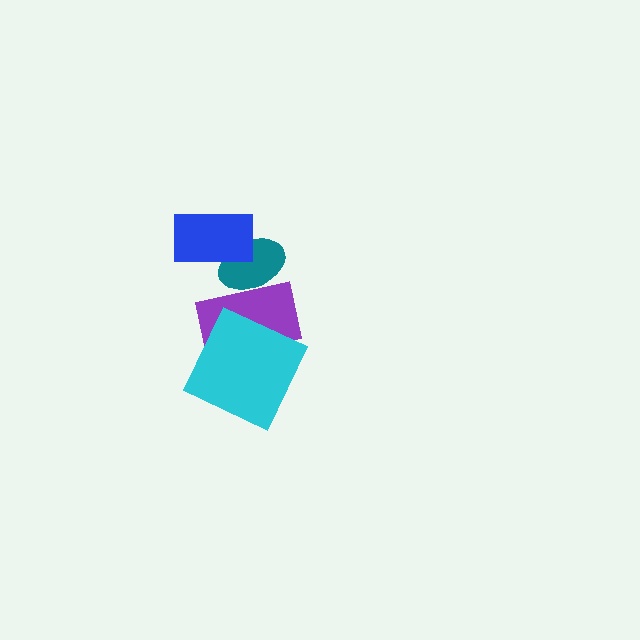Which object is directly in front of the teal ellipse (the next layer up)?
The purple rectangle is directly in front of the teal ellipse.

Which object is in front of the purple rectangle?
The cyan square is in front of the purple rectangle.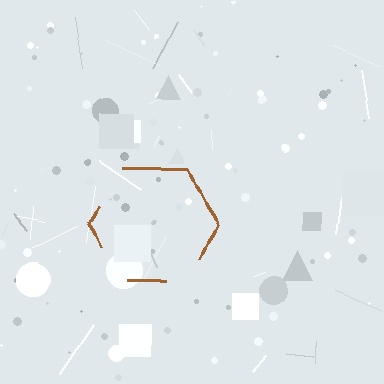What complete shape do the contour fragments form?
The contour fragments form a hexagon.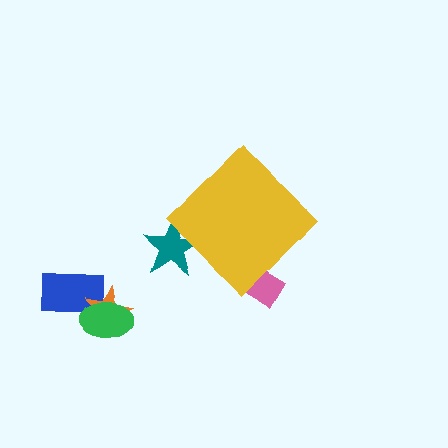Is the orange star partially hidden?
No, the orange star is fully visible.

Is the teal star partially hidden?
Yes, the teal star is partially hidden behind the yellow diamond.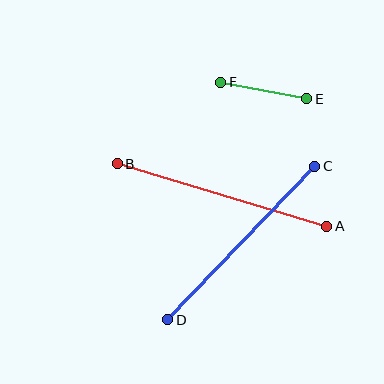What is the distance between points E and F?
The distance is approximately 88 pixels.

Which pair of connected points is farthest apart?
Points A and B are farthest apart.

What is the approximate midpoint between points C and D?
The midpoint is at approximately (241, 243) pixels.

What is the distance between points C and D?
The distance is approximately 213 pixels.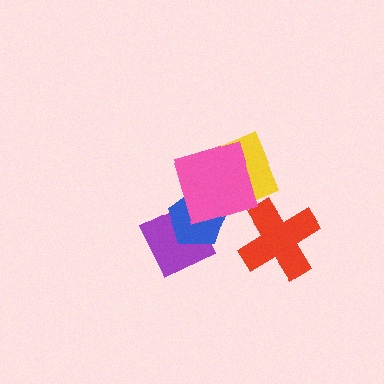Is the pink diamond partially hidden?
No, no other shape covers it.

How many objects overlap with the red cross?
0 objects overlap with the red cross.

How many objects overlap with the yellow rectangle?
1 object overlaps with the yellow rectangle.